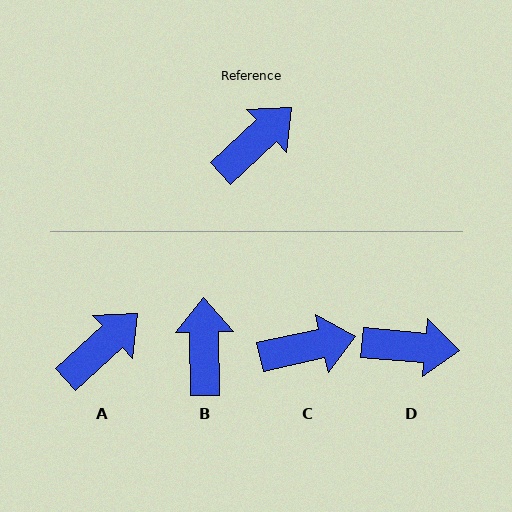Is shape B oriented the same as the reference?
No, it is off by about 48 degrees.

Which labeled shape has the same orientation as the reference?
A.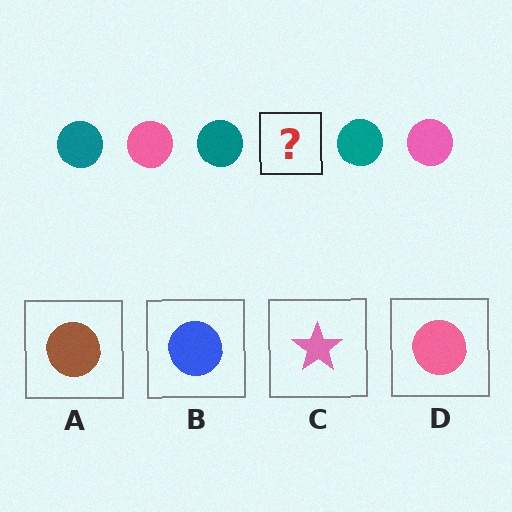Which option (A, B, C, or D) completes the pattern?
D.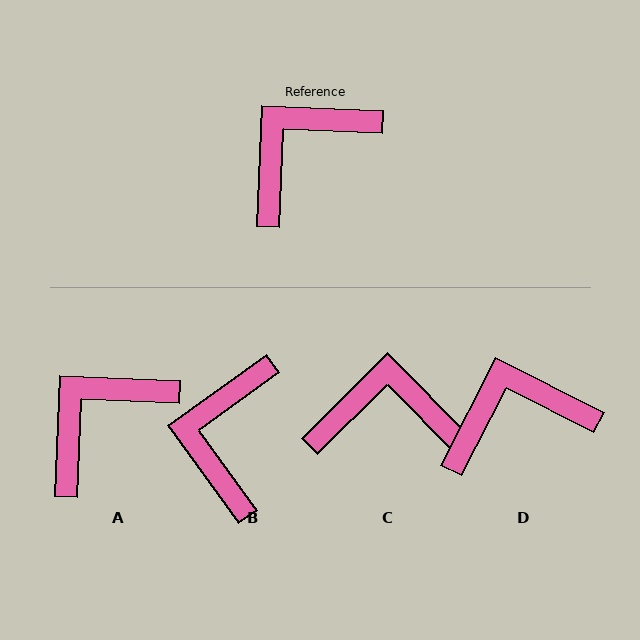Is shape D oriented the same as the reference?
No, it is off by about 25 degrees.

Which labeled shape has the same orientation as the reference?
A.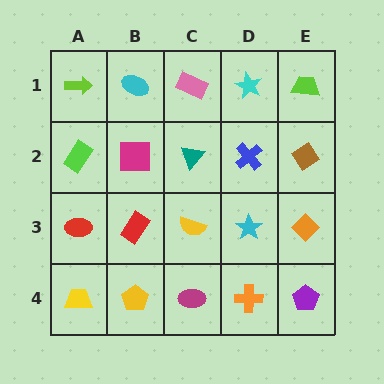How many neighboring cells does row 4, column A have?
2.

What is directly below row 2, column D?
A cyan star.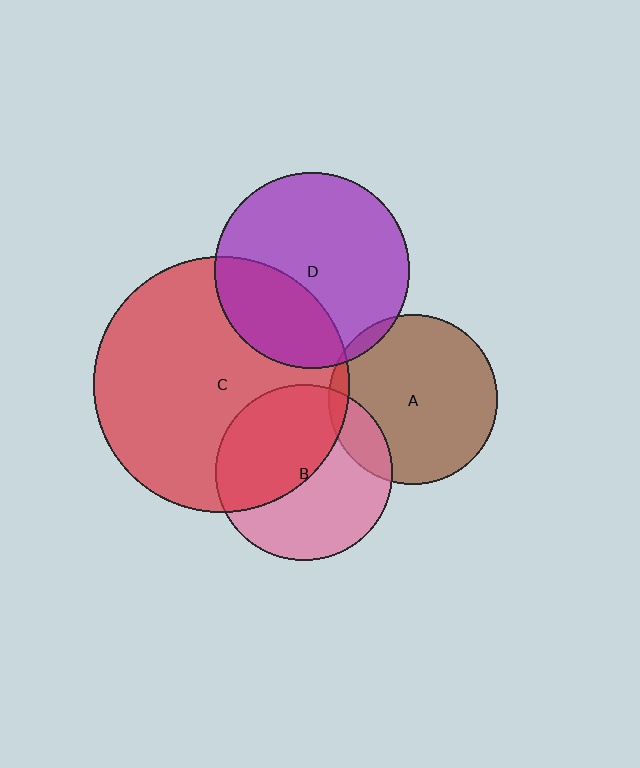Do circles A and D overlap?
Yes.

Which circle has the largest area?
Circle C (red).